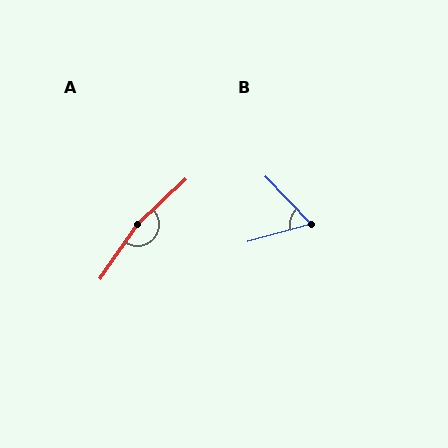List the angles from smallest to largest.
B (62°), A (168°).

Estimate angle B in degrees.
Approximately 62 degrees.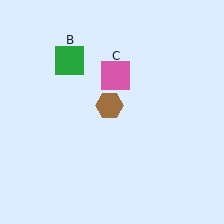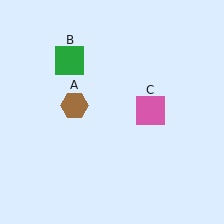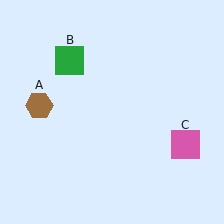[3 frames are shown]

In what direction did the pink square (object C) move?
The pink square (object C) moved down and to the right.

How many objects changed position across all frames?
2 objects changed position: brown hexagon (object A), pink square (object C).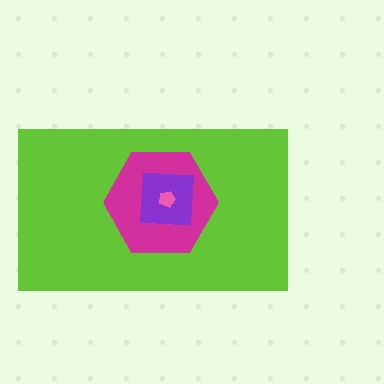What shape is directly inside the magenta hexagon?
The purple square.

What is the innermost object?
The pink pentagon.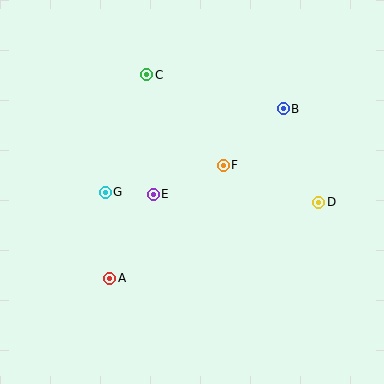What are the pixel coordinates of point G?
Point G is at (105, 192).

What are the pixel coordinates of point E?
Point E is at (153, 194).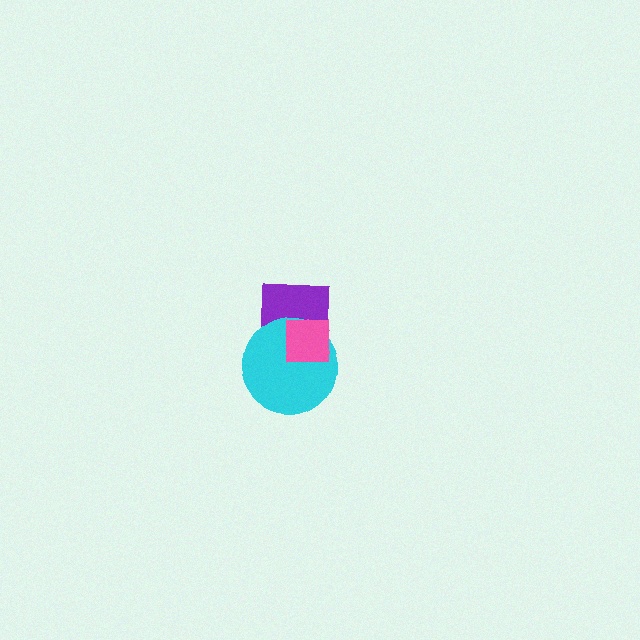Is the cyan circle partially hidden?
Yes, it is partially covered by another shape.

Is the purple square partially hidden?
Yes, it is partially covered by another shape.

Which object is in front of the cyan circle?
The pink square is in front of the cyan circle.